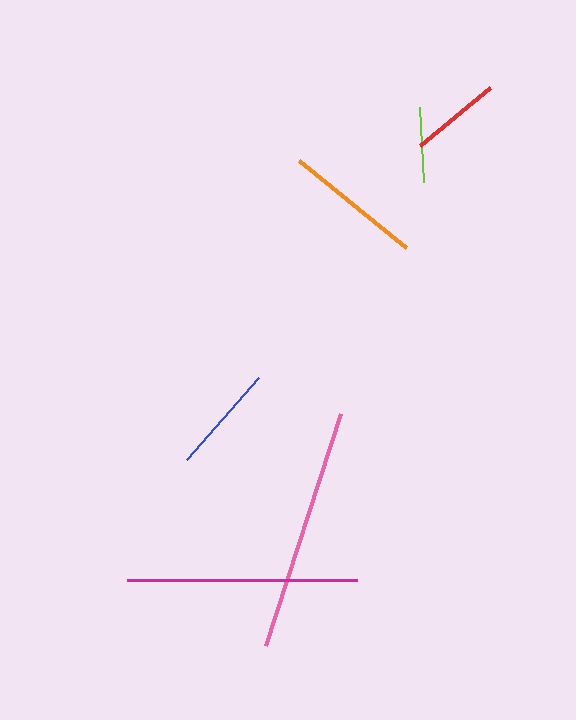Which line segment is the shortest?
The lime line is the shortest at approximately 75 pixels.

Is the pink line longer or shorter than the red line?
The pink line is longer than the red line.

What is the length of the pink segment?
The pink segment is approximately 243 pixels long.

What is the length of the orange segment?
The orange segment is approximately 138 pixels long.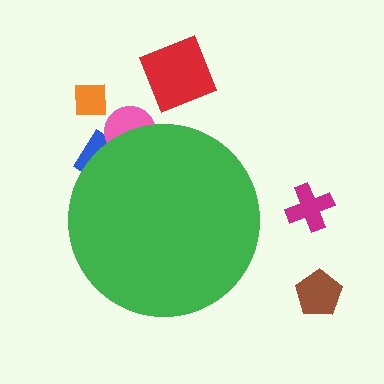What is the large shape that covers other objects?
A green circle.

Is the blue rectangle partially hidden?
Yes, the blue rectangle is partially hidden behind the green circle.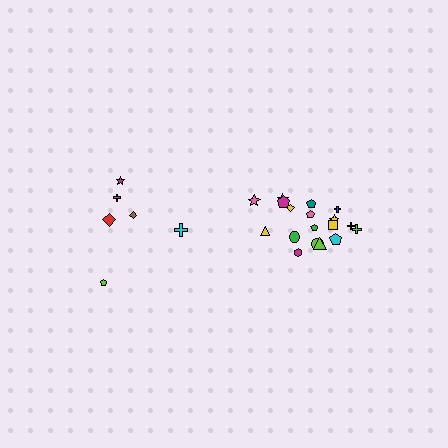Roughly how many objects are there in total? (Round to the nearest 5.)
Roughly 25 objects in total.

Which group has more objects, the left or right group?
The right group.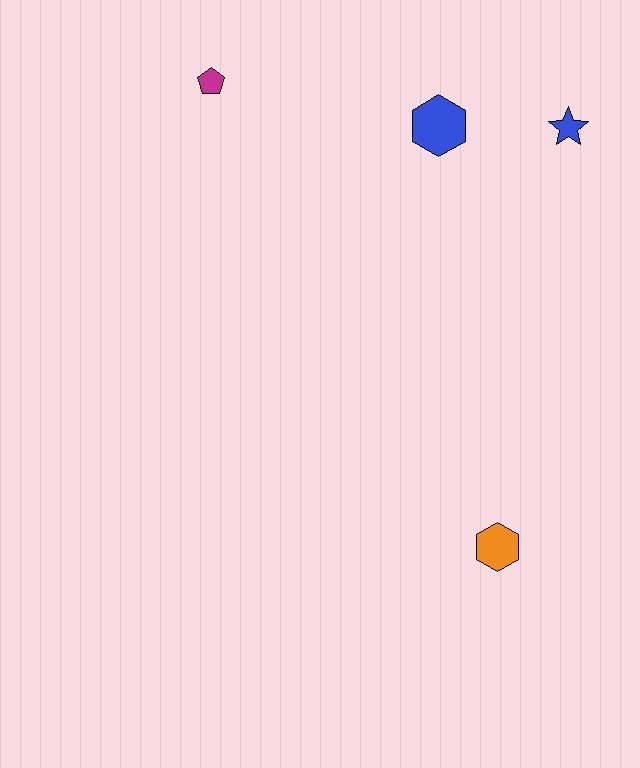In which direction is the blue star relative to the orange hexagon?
The blue star is above the orange hexagon.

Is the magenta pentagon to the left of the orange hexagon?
Yes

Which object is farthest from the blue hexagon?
The orange hexagon is farthest from the blue hexagon.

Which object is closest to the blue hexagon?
The blue star is closest to the blue hexagon.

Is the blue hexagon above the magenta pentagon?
No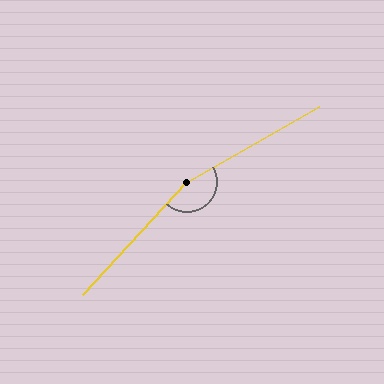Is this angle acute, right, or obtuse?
It is obtuse.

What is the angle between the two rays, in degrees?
Approximately 162 degrees.